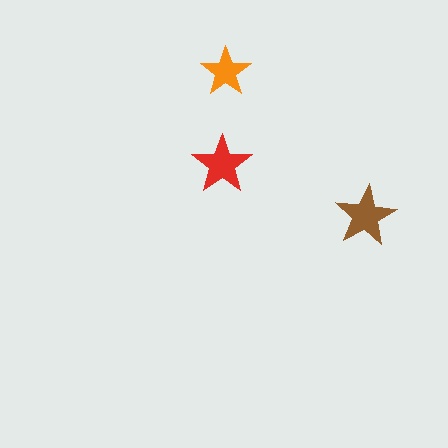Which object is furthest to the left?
The red star is leftmost.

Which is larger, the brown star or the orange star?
The brown one.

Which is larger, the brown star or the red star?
The brown one.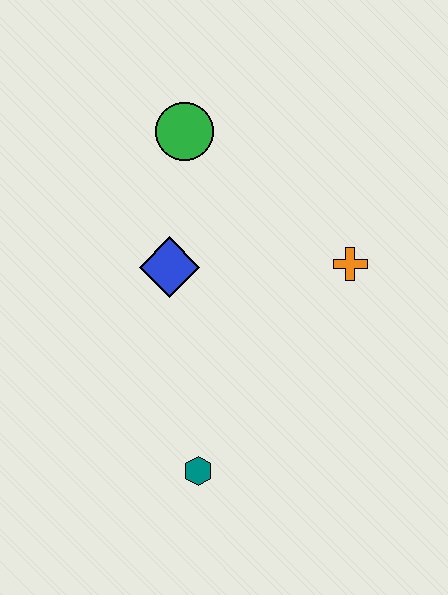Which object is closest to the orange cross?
The blue diamond is closest to the orange cross.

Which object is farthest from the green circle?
The teal hexagon is farthest from the green circle.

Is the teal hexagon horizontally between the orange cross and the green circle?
Yes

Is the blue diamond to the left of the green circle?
Yes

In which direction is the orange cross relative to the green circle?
The orange cross is to the right of the green circle.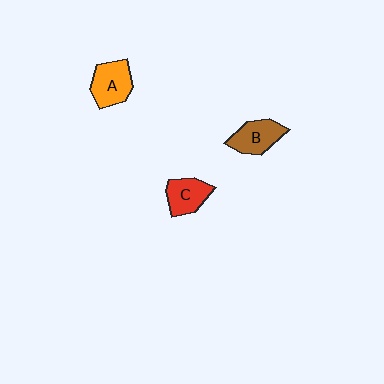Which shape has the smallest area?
Shape C (red).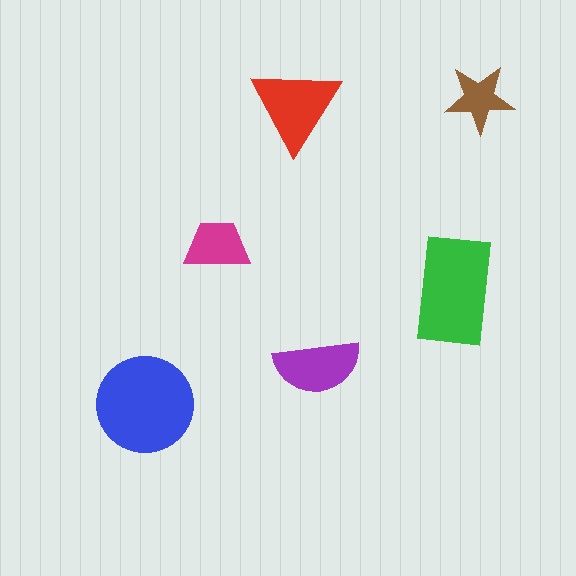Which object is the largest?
The blue circle.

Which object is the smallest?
The brown star.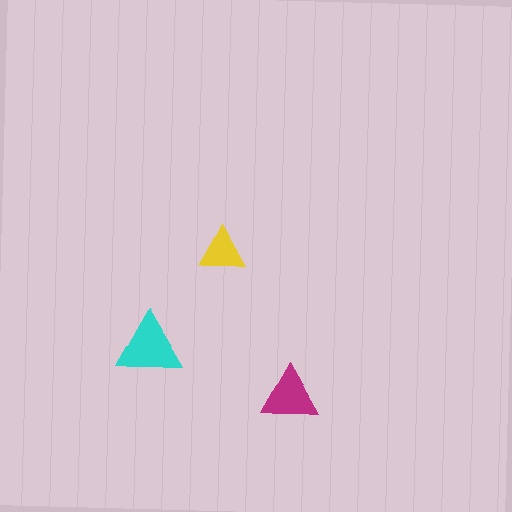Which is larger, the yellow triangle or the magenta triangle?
The magenta one.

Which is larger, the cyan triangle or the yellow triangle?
The cyan one.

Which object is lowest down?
The magenta triangle is bottommost.